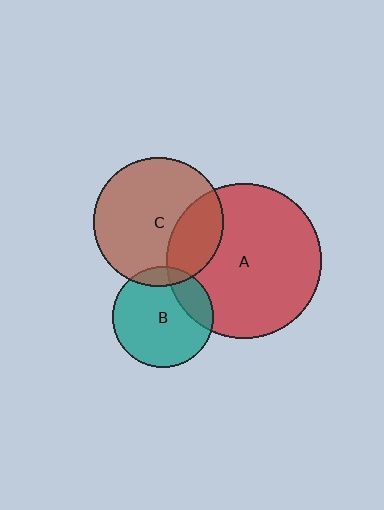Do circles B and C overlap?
Yes.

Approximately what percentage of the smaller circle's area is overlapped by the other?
Approximately 10%.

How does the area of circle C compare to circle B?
Approximately 1.6 times.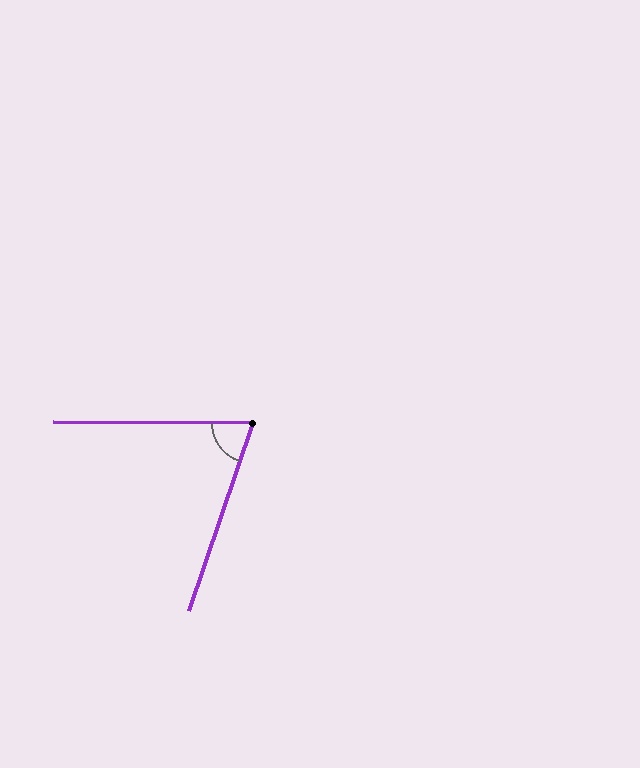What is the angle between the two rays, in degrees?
Approximately 72 degrees.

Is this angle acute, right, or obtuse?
It is acute.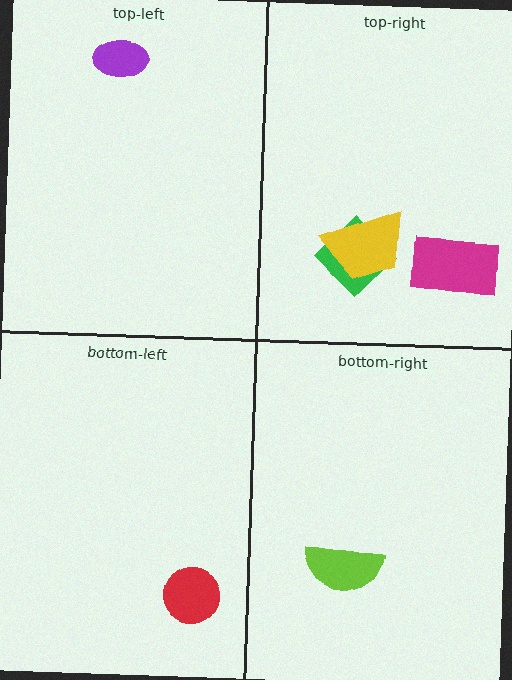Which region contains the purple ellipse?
The top-left region.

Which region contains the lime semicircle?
The bottom-right region.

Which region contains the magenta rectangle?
The top-right region.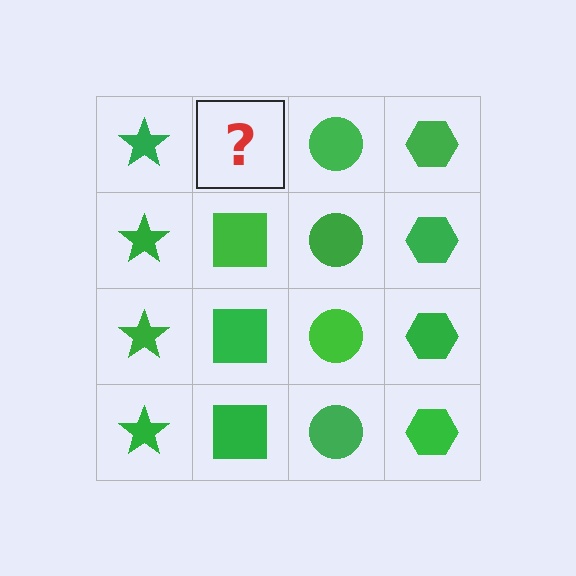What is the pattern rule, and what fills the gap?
The rule is that each column has a consistent shape. The gap should be filled with a green square.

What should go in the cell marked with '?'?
The missing cell should contain a green square.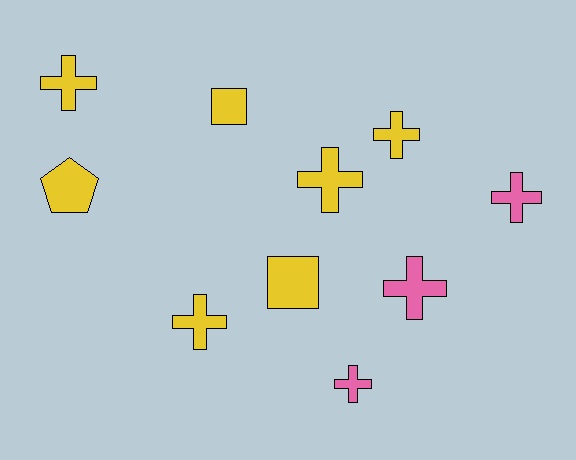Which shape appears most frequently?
Cross, with 7 objects.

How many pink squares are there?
There are no pink squares.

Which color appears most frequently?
Yellow, with 7 objects.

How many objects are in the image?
There are 10 objects.